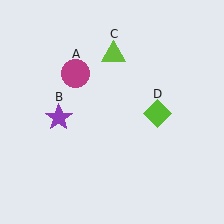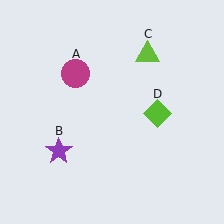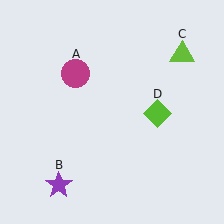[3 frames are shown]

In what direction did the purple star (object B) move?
The purple star (object B) moved down.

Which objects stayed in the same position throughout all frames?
Magenta circle (object A) and lime diamond (object D) remained stationary.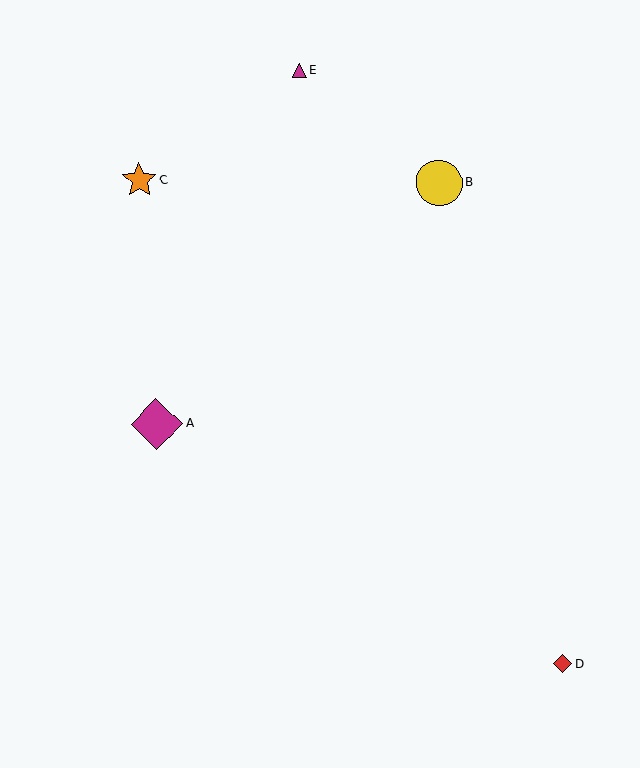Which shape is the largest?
The magenta diamond (labeled A) is the largest.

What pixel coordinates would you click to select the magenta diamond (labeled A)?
Click at (157, 424) to select the magenta diamond A.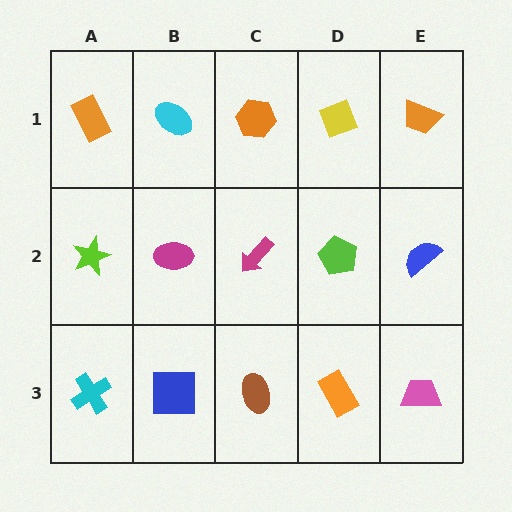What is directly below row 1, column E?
A blue semicircle.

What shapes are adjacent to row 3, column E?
A blue semicircle (row 2, column E), an orange rectangle (row 3, column D).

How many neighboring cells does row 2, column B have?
4.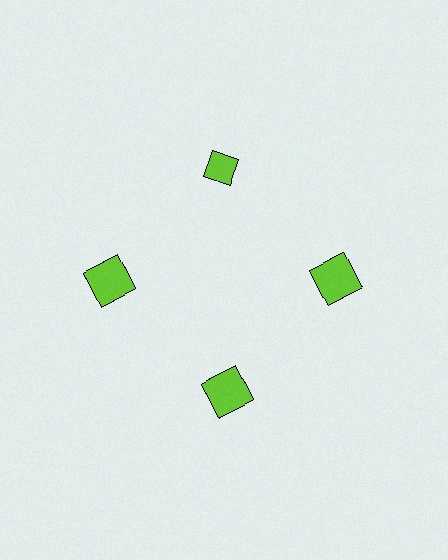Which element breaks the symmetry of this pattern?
The lime diamond at roughly the 12 o'clock position breaks the symmetry. All other shapes are lime squares.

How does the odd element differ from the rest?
It has a different shape: diamond instead of square.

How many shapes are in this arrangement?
There are 4 shapes arranged in a ring pattern.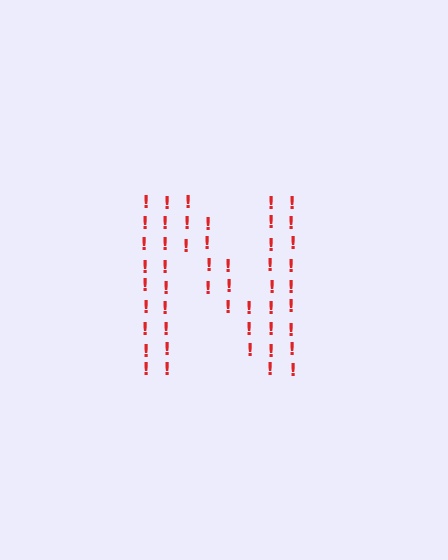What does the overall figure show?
The overall figure shows the letter N.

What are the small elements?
The small elements are exclamation marks.